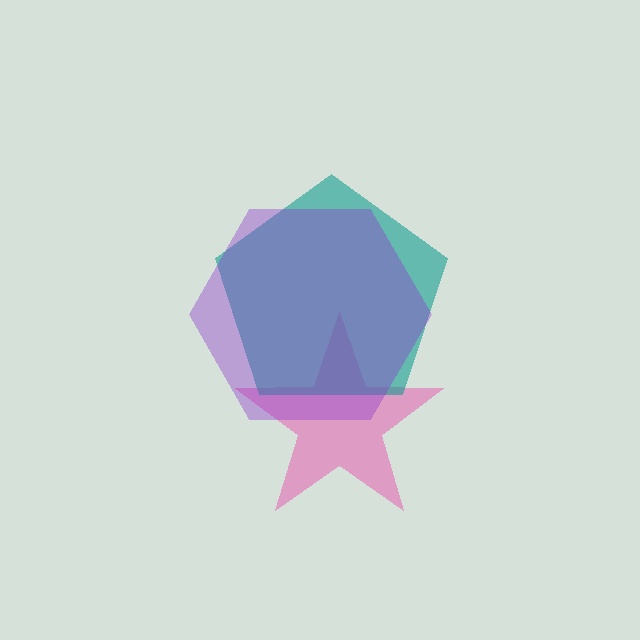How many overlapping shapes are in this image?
There are 3 overlapping shapes in the image.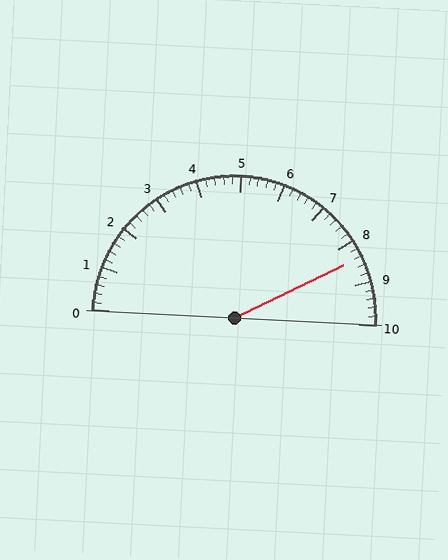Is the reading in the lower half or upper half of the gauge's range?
The reading is in the upper half of the range (0 to 10).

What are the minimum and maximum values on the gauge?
The gauge ranges from 0 to 10.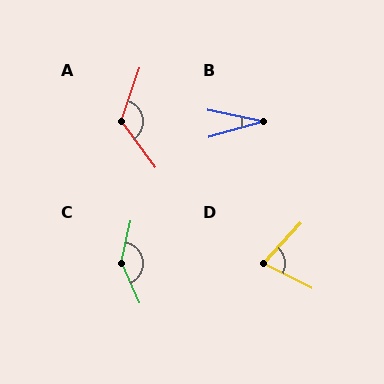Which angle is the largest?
C, at approximately 143 degrees.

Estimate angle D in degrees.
Approximately 74 degrees.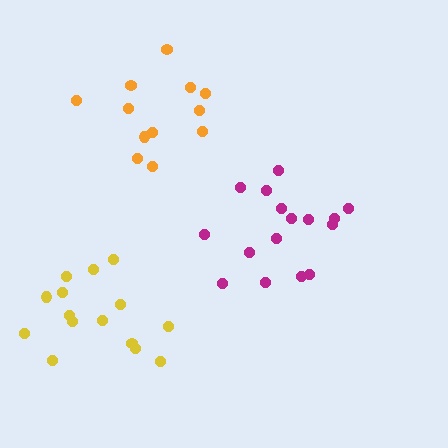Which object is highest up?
The orange cluster is topmost.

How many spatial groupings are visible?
There are 3 spatial groupings.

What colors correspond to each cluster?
The clusters are colored: magenta, orange, yellow.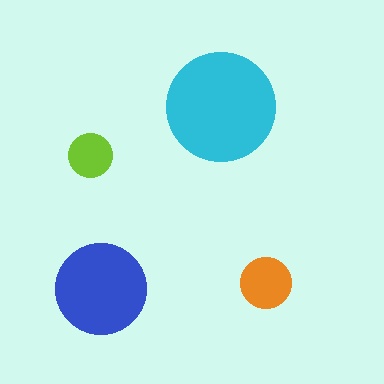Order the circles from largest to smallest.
the cyan one, the blue one, the orange one, the lime one.